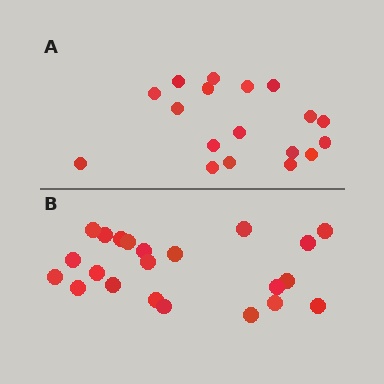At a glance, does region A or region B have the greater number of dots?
Region B (the bottom region) has more dots.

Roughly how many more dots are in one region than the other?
Region B has about 4 more dots than region A.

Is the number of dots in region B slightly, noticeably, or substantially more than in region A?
Region B has only slightly more — the two regions are fairly close. The ratio is roughly 1.2 to 1.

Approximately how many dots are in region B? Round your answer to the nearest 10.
About 20 dots. (The exact count is 22, which rounds to 20.)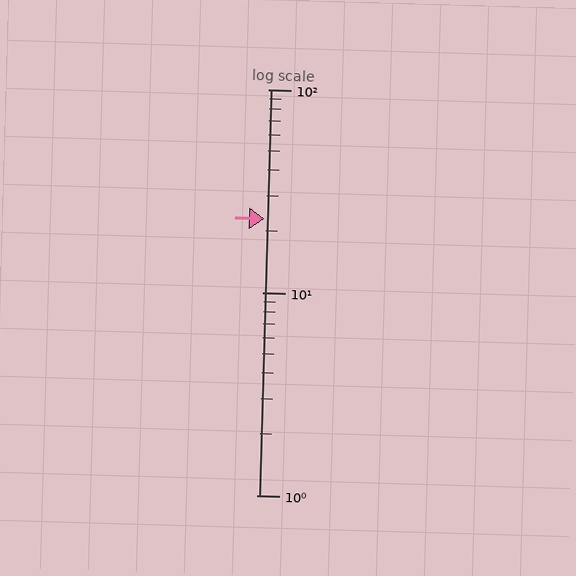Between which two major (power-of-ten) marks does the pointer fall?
The pointer is between 10 and 100.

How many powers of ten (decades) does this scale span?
The scale spans 2 decades, from 1 to 100.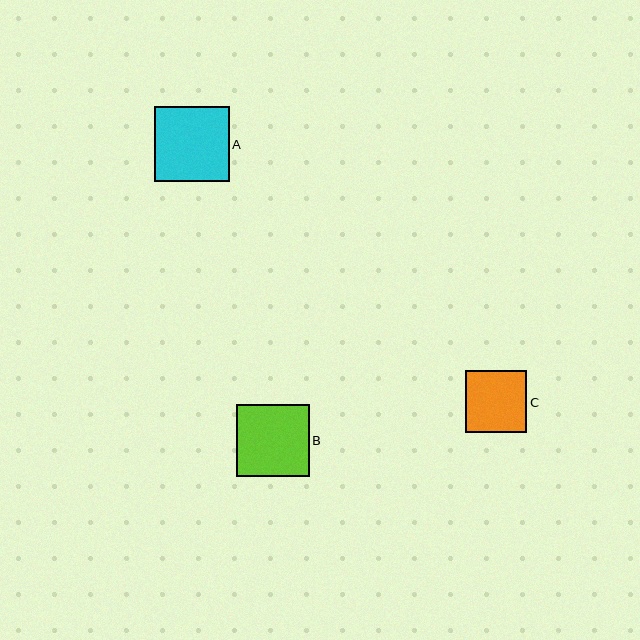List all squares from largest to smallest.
From largest to smallest: A, B, C.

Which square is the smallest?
Square C is the smallest with a size of approximately 62 pixels.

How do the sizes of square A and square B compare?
Square A and square B are approximately the same size.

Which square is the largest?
Square A is the largest with a size of approximately 75 pixels.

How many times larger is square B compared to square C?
Square B is approximately 1.2 times the size of square C.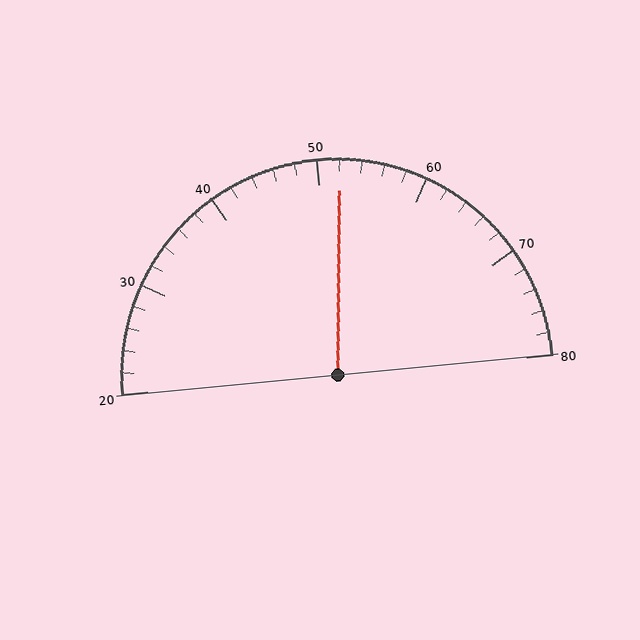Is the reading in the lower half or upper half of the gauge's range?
The reading is in the upper half of the range (20 to 80).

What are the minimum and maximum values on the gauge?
The gauge ranges from 20 to 80.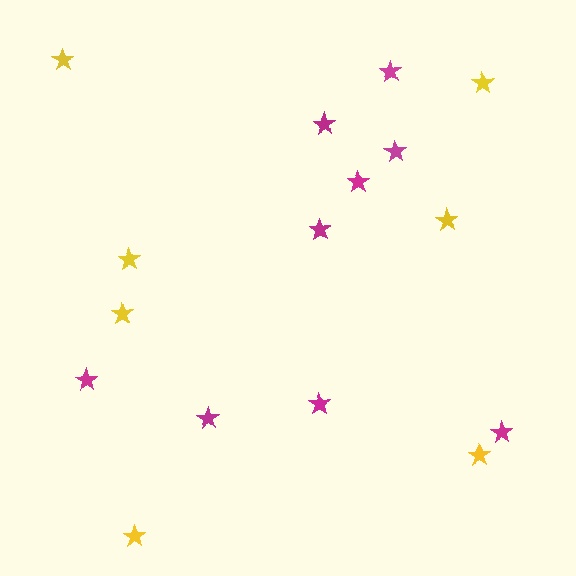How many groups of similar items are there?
There are 2 groups: one group of yellow stars (7) and one group of magenta stars (9).